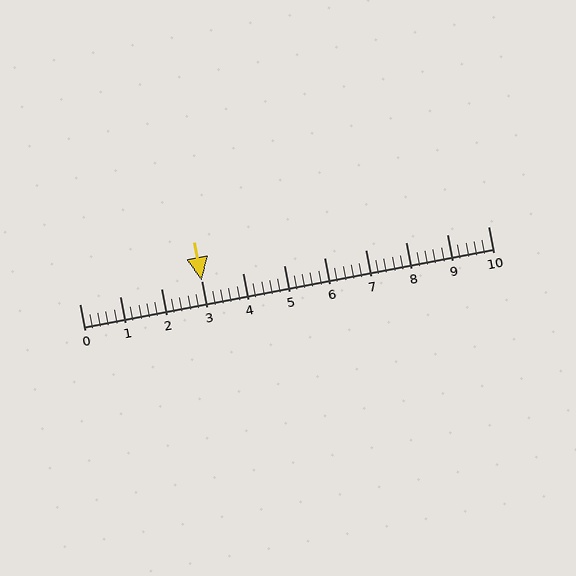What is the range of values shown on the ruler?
The ruler shows values from 0 to 10.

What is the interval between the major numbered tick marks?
The major tick marks are spaced 1 units apart.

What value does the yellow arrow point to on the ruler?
The yellow arrow points to approximately 3.0.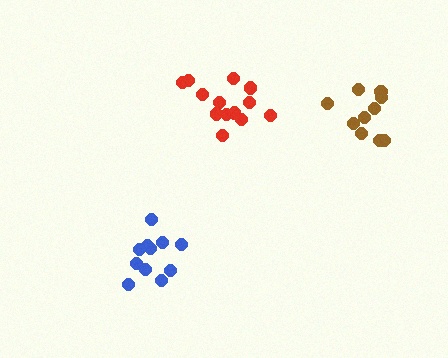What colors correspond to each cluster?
The clusters are colored: blue, red, brown.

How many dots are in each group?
Group 1: 11 dots, Group 2: 13 dots, Group 3: 10 dots (34 total).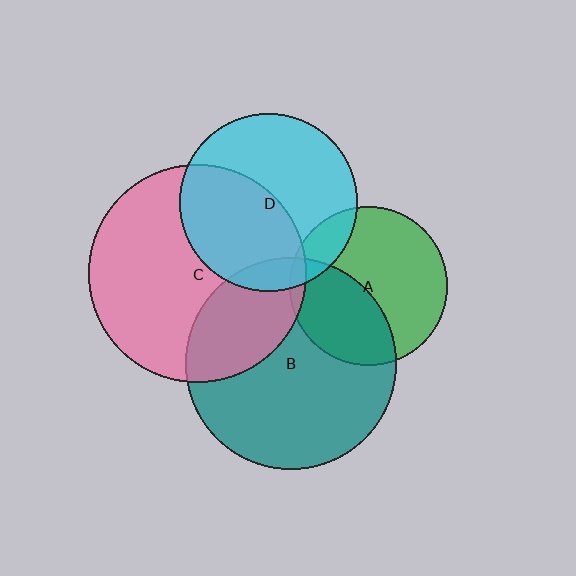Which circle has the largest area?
Circle C (pink).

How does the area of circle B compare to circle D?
Approximately 1.4 times.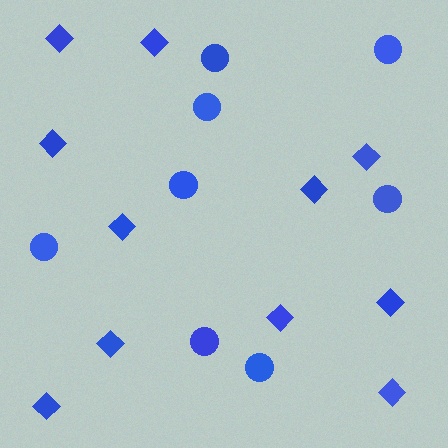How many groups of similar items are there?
There are 2 groups: one group of diamonds (11) and one group of circles (8).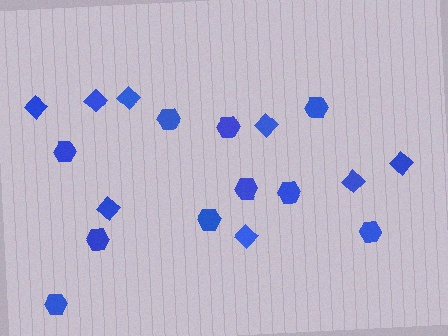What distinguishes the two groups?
There are 2 groups: one group of diamonds (8) and one group of hexagons (10).